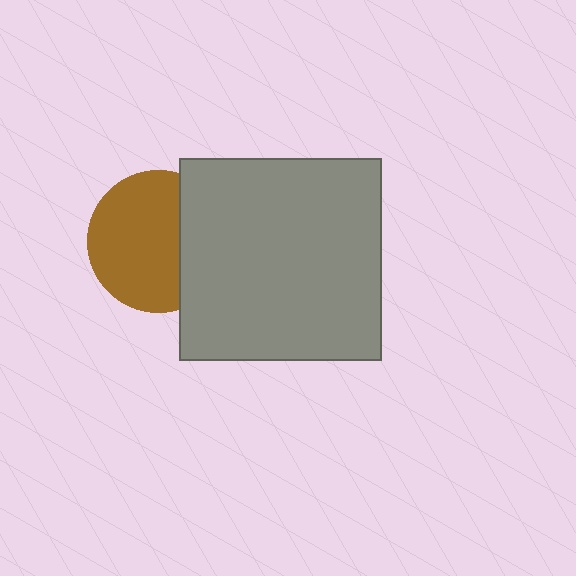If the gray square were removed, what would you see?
You would see the complete brown circle.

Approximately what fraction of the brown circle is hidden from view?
Roughly 31% of the brown circle is hidden behind the gray square.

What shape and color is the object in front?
The object in front is a gray square.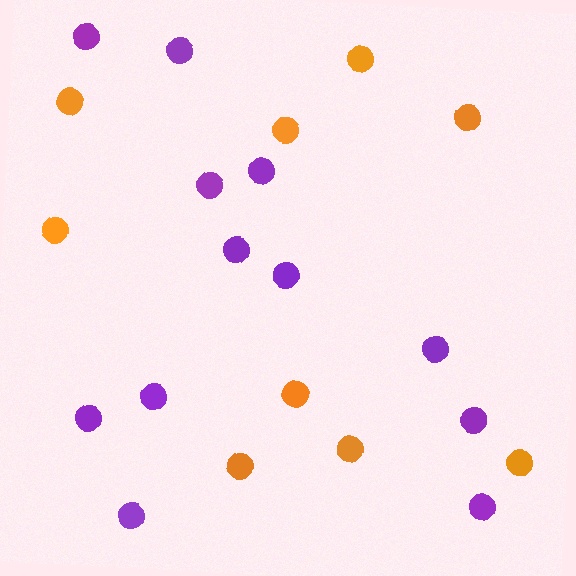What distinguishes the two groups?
There are 2 groups: one group of purple circles (12) and one group of orange circles (9).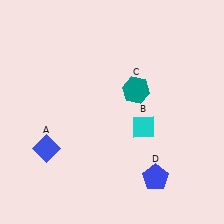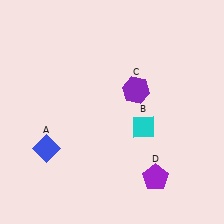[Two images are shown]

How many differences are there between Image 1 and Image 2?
There are 2 differences between the two images.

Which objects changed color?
C changed from teal to purple. D changed from blue to purple.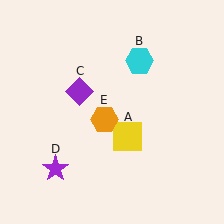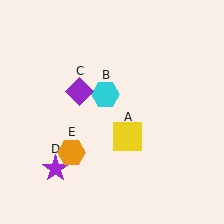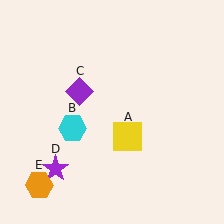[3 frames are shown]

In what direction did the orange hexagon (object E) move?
The orange hexagon (object E) moved down and to the left.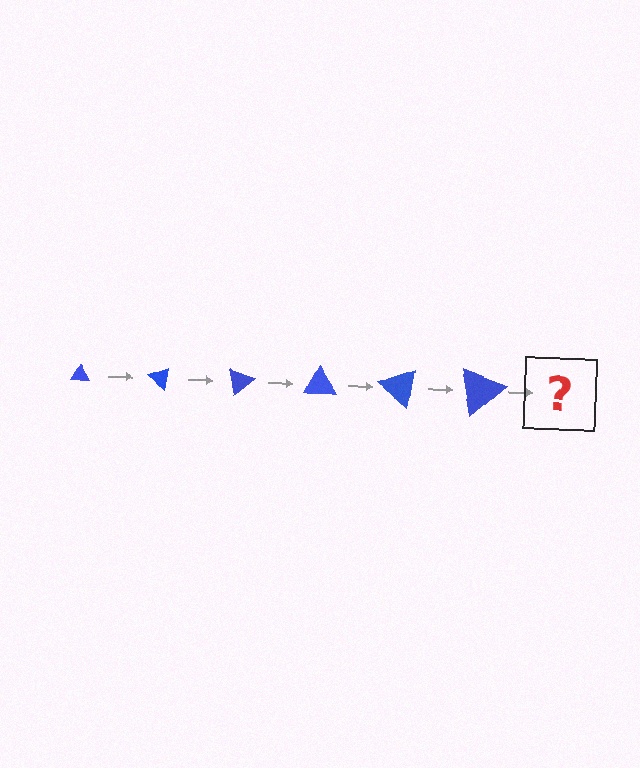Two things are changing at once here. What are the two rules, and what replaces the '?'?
The two rules are that the triangle grows larger each step and it rotates 40 degrees each step. The '?' should be a triangle, larger than the previous one and rotated 240 degrees from the start.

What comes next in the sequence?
The next element should be a triangle, larger than the previous one and rotated 240 degrees from the start.